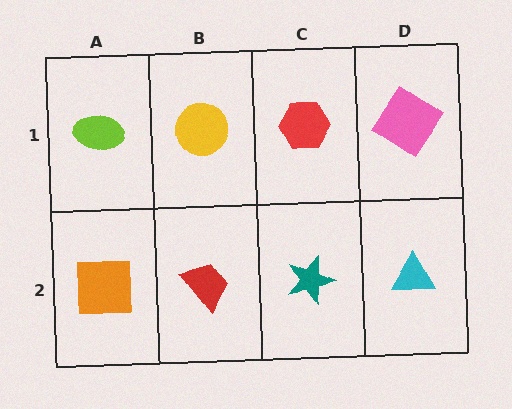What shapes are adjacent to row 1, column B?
A red trapezoid (row 2, column B), a lime ellipse (row 1, column A), a red hexagon (row 1, column C).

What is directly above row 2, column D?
A pink diamond.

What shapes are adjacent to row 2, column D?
A pink diamond (row 1, column D), a teal star (row 2, column C).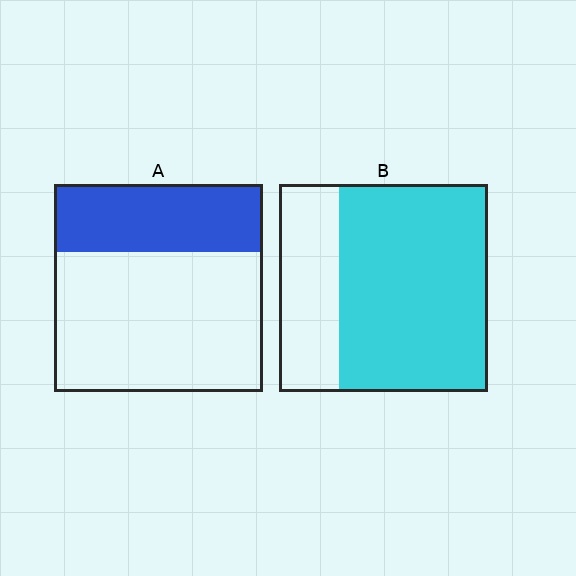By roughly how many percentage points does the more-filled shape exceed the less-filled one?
By roughly 40 percentage points (B over A).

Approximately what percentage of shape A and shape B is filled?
A is approximately 35% and B is approximately 70%.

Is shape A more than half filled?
No.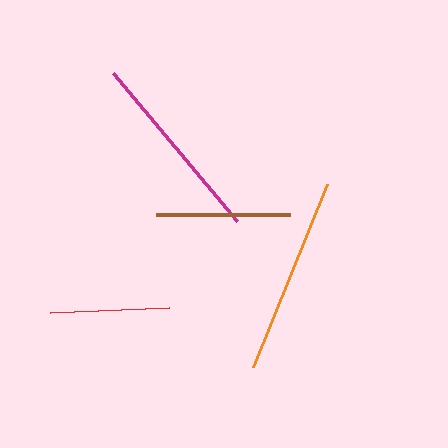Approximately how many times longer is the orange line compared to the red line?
The orange line is approximately 1.7 times the length of the red line.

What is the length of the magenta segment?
The magenta segment is approximately 193 pixels long.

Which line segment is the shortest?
The red line is the shortest at approximately 119 pixels.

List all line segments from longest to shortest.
From longest to shortest: orange, magenta, brown, red.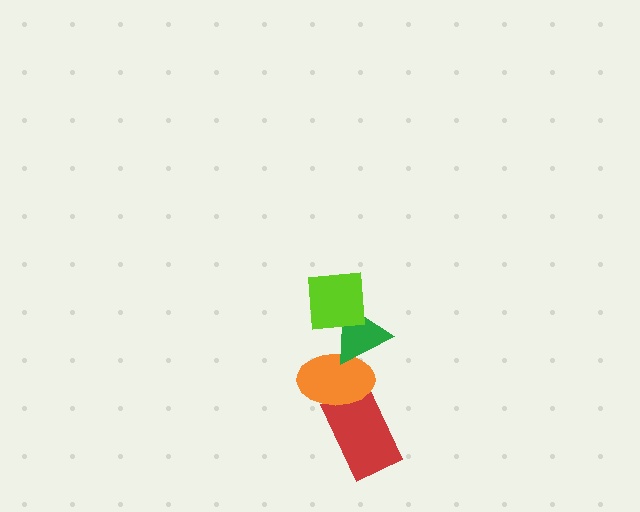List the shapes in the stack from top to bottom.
From top to bottom: the lime square, the green triangle, the orange ellipse, the red rectangle.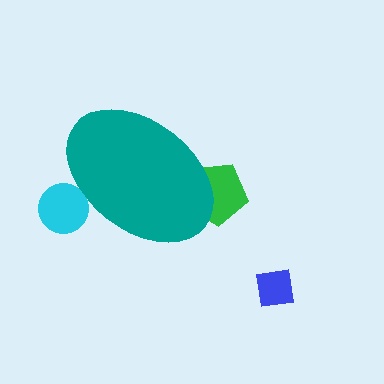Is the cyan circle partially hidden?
Yes, the cyan circle is partially hidden behind the teal ellipse.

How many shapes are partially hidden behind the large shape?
2 shapes are partially hidden.